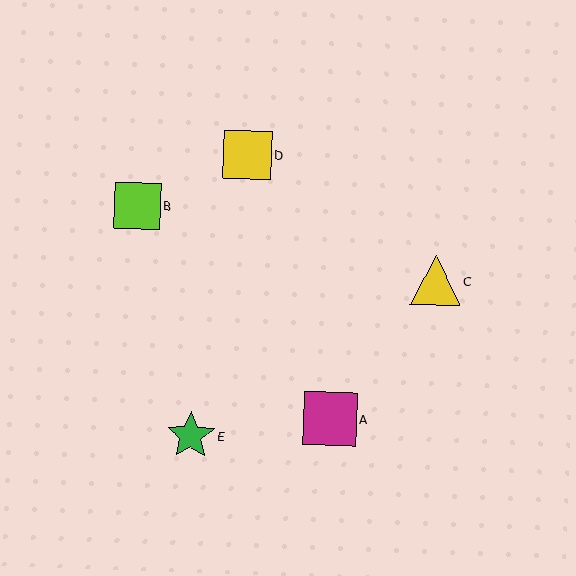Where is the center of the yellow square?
The center of the yellow square is at (247, 155).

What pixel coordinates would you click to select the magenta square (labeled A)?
Click at (330, 419) to select the magenta square A.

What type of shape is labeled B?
Shape B is a lime square.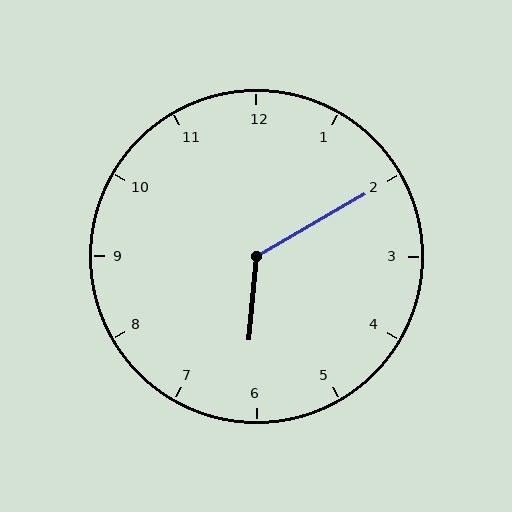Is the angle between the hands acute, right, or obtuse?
It is obtuse.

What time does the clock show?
6:10.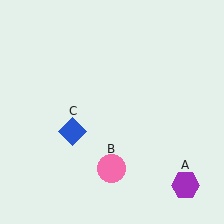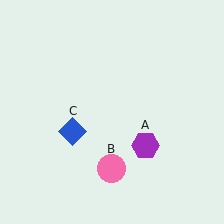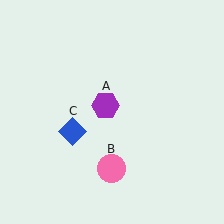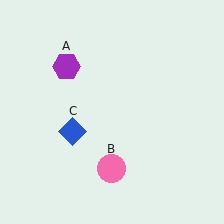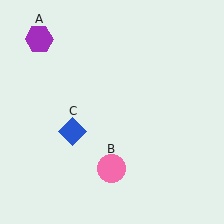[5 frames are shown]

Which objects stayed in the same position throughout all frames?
Pink circle (object B) and blue diamond (object C) remained stationary.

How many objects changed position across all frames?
1 object changed position: purple hexagon (object A).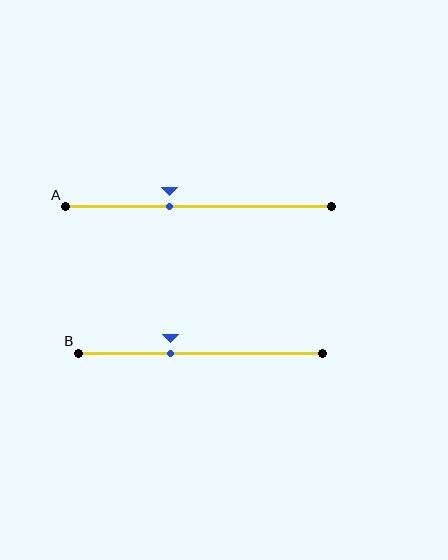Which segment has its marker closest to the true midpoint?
Segment A has its marker closest to the true midpoint.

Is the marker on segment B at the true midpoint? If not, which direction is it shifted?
No, the marker on segment B is shifted to the left by about 12% of the segment length.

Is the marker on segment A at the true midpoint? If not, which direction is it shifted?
No, the marker on segment A is shifted to the left by about 11% of the segment length.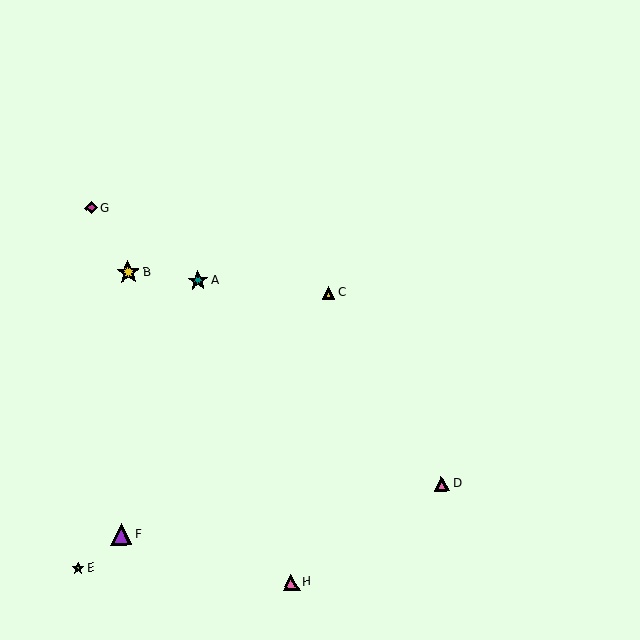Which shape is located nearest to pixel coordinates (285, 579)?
The pink triangle (labeled H) at (291, 582) is nearest to that location.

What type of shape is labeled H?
Shape H is a pink triangle.